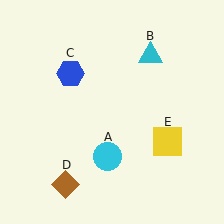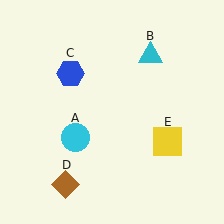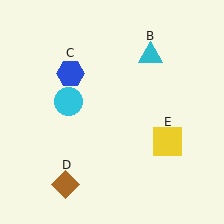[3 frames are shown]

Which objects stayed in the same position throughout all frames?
Cyan triangle (object B) and blue hexagon (object C) and brown diamond (object D) and yellow square (object E) remained stationary.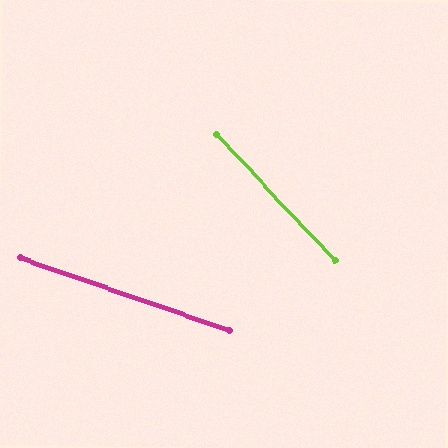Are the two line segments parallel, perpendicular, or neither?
Neither parallel nor perpendicular — they differ by about 28°.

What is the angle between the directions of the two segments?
Approximately 28 degrees.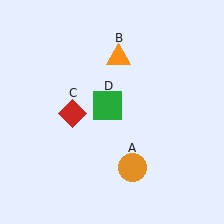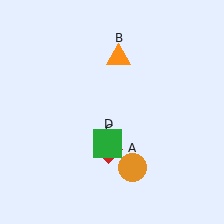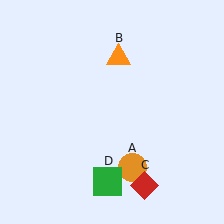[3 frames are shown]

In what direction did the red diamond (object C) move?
The red diamond (object C) moved down and to the right.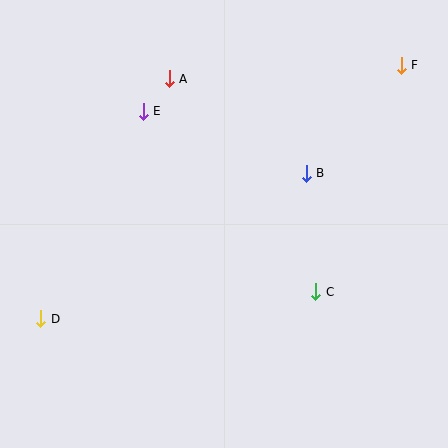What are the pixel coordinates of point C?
Point C is at (316, 292).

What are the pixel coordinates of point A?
Point A is at (169, 79).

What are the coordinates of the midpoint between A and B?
The midpoint between A and B is at (238, 126).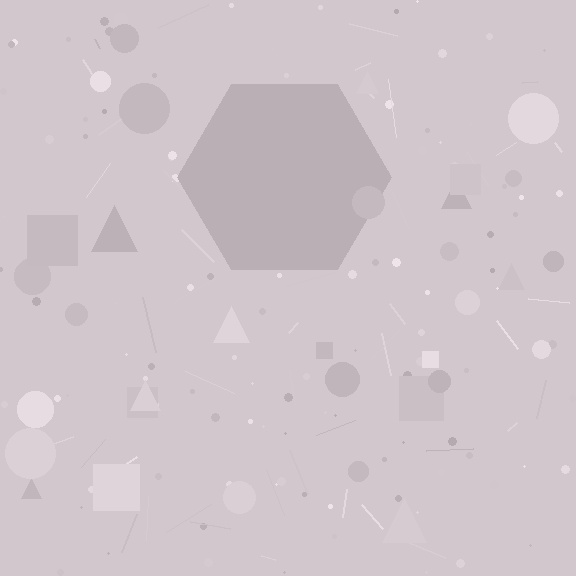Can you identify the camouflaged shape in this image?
The camouflaged shape is a hexagon.